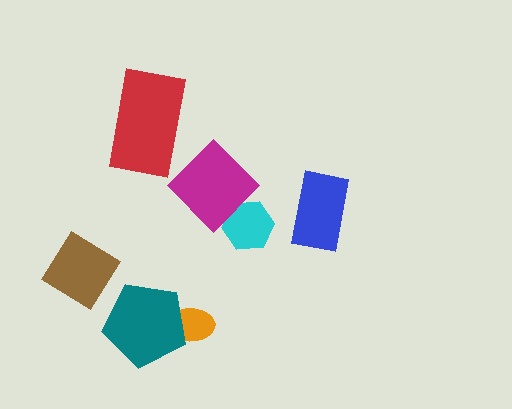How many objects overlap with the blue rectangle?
0 objects overlap with the blue rectangle.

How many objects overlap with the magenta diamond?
1 object overlaps with the magenta diamond.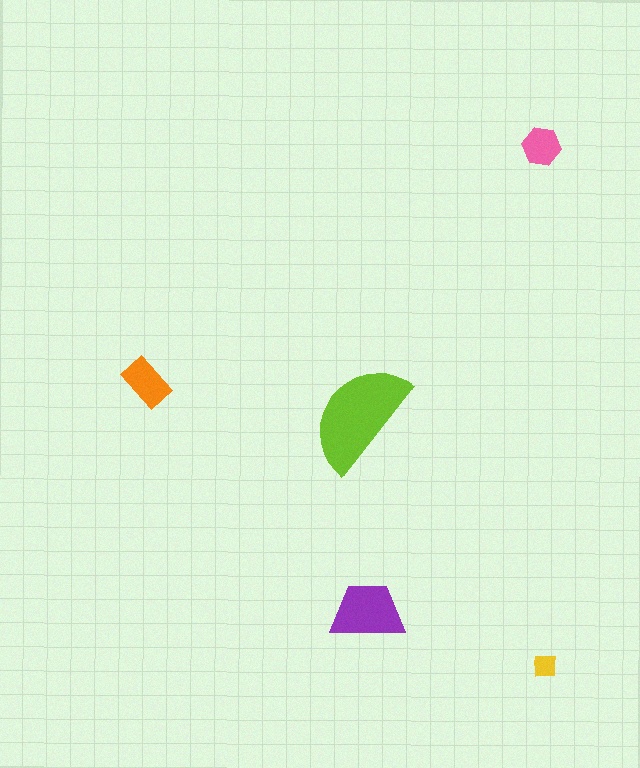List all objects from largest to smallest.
The lime semicircle, the purple trapezoid, the orange rectangle, the pink hexagon, the yellow square.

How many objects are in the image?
There are 5 objects in the image.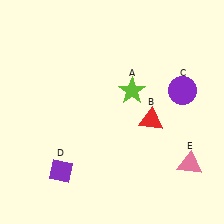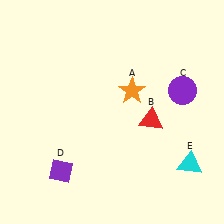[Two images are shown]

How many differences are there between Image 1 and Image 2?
There are 2 differences between the two images.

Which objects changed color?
A changed from lime to orange. E changed from pink to cyan.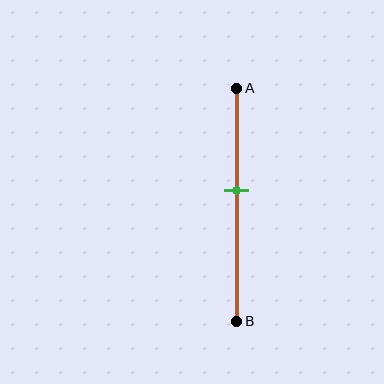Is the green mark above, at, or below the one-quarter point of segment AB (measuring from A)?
The green mark is below the one-quarter point of segment AB.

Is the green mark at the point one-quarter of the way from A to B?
No, the mark is at about 45% from A, not at the 25% one-quarter point.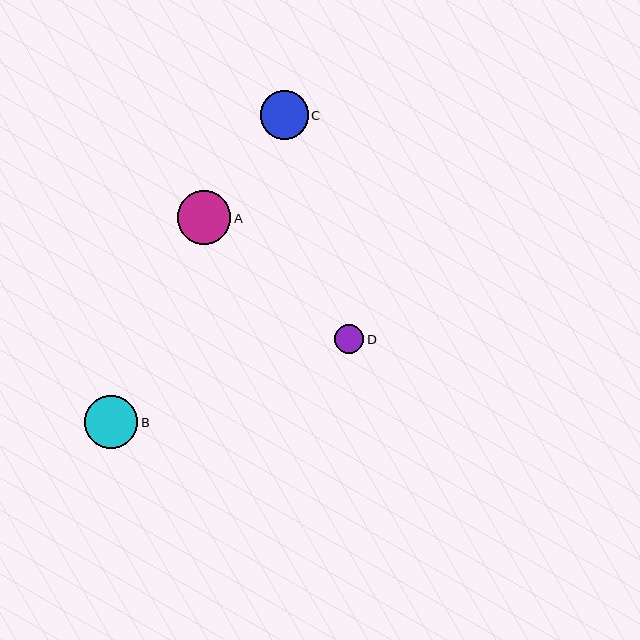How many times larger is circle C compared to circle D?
Circle C is approximately 1.7 times the size of circle D.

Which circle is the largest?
Circle A is the largest with a size of approximately 54 pixels.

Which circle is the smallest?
Circle D is the smallest with a size of approximately 29 pixels.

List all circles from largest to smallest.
From largest to smallest: A, B, C, D.